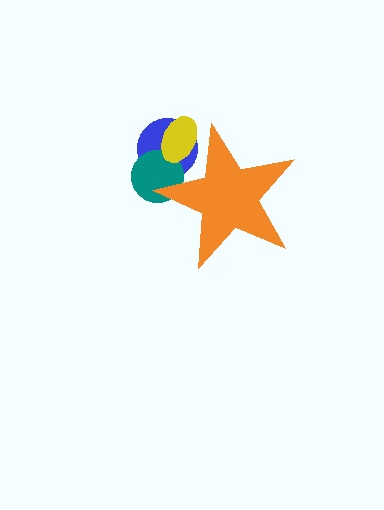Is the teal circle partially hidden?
Yes, the teal circle is partially hidden behind the orange star.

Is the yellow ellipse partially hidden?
Yes, the yellow ellipse is partially hidden behind the orange star.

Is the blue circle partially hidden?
Yes, the blue circle is partially hidden behind the orange star.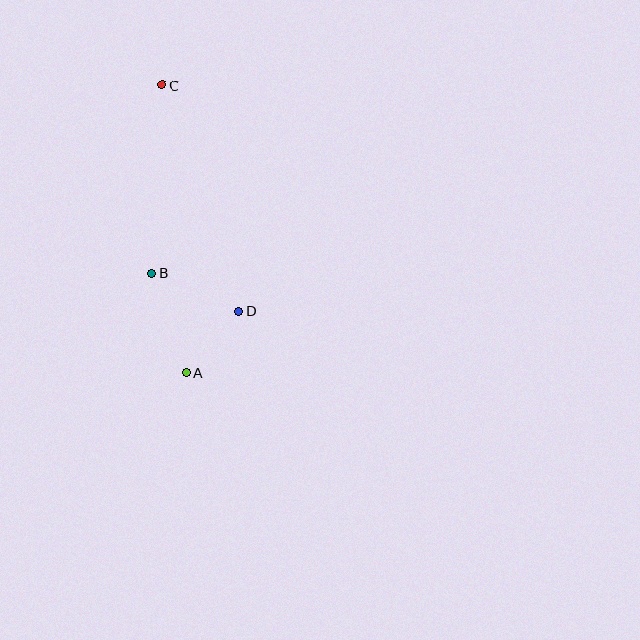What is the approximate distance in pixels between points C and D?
The distance between C and D is approximately 239 pixels.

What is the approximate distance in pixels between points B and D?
The distance between B and D is approximately 95 pixels.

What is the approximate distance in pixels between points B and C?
The distance between B and C is approximately 189 pixels.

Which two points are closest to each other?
Points A and D are closest to each other.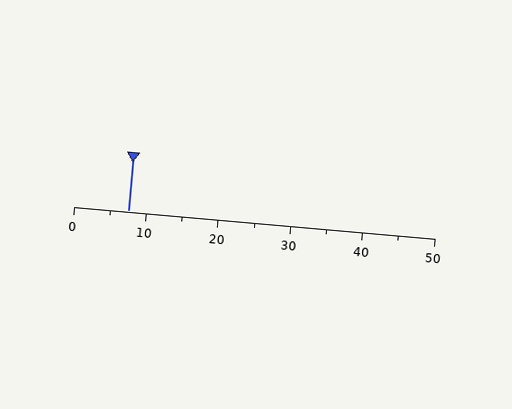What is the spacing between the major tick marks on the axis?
The major ticks are spaced 10 apart.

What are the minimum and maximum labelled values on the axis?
The axis runs from 0 to 50.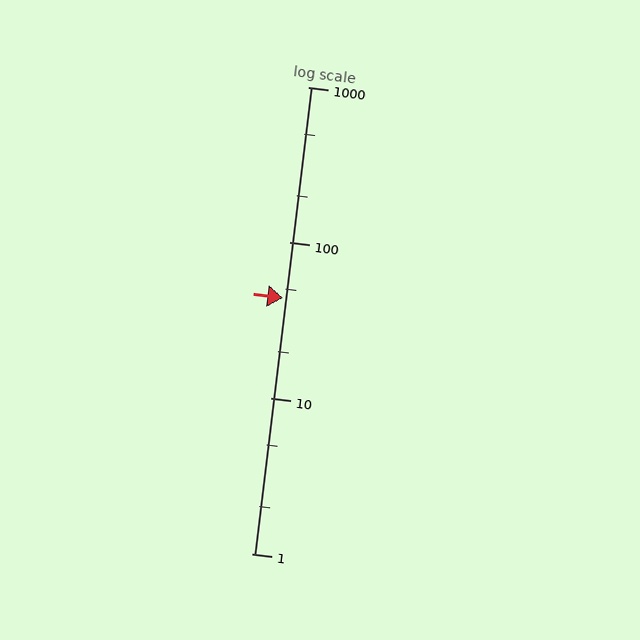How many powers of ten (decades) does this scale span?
The scale spans 3 decades, from 1 to 1000.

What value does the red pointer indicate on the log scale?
The pointer indicates approximately 44.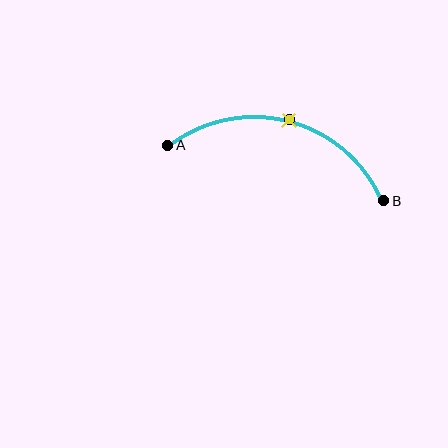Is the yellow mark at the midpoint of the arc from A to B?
Yes. The yellow mark lies on the arc at equal arc-length from both A and B — it is the arc midpoint.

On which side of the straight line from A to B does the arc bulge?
The arc bulges above the straight line connecting A and B.